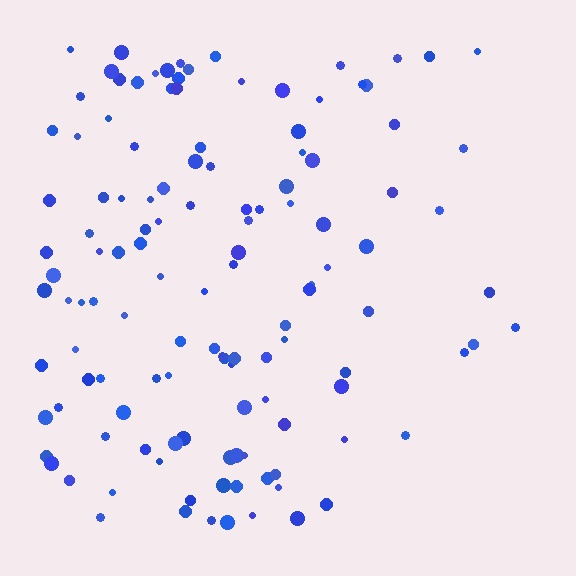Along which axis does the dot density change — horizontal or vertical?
Horizontal.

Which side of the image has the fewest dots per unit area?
The right.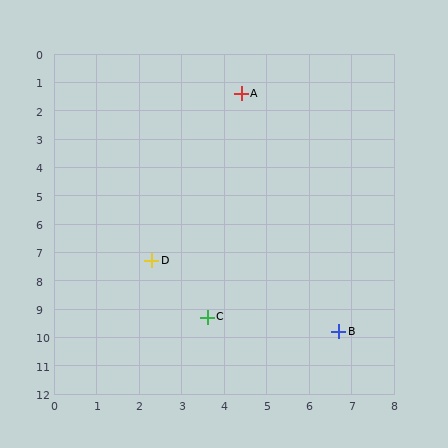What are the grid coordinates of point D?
Point D is at approximately (2.3, 7.3).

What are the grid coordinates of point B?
Point B is at approximately (6.7, 9.8).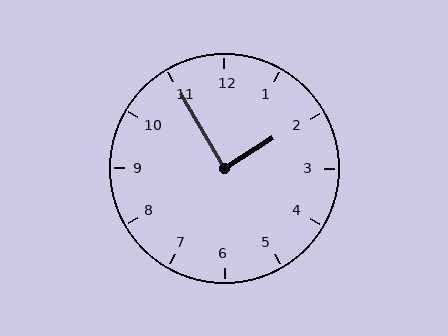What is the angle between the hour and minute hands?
Approximately 88 degrees.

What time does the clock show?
1:55.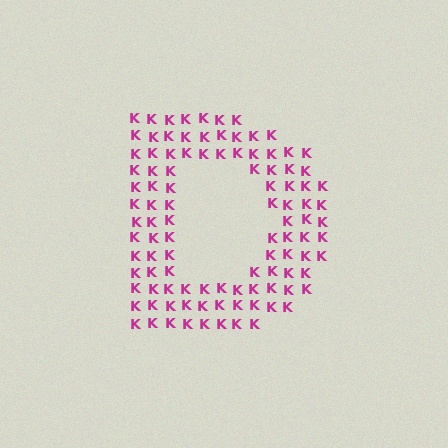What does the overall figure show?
The overall figure shows the letter D.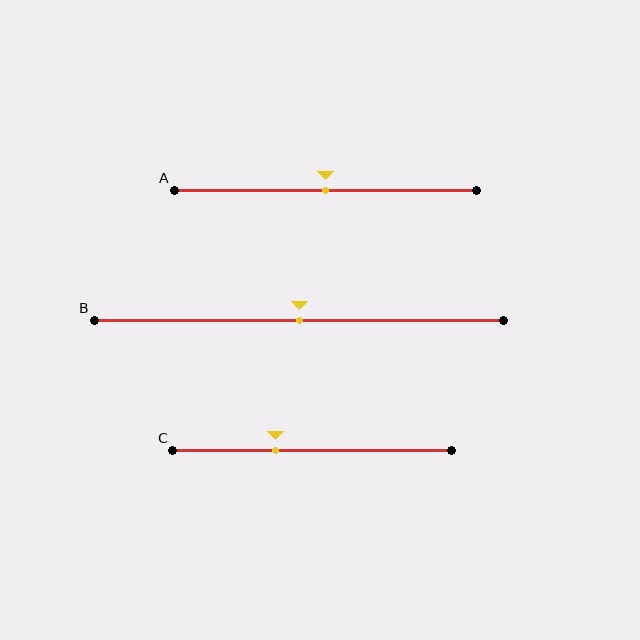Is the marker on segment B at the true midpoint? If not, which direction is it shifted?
Yes, the marker on segment B is at the true midpoint.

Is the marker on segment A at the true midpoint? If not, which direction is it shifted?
Yes, the marker on segment A is at the true midpoint.